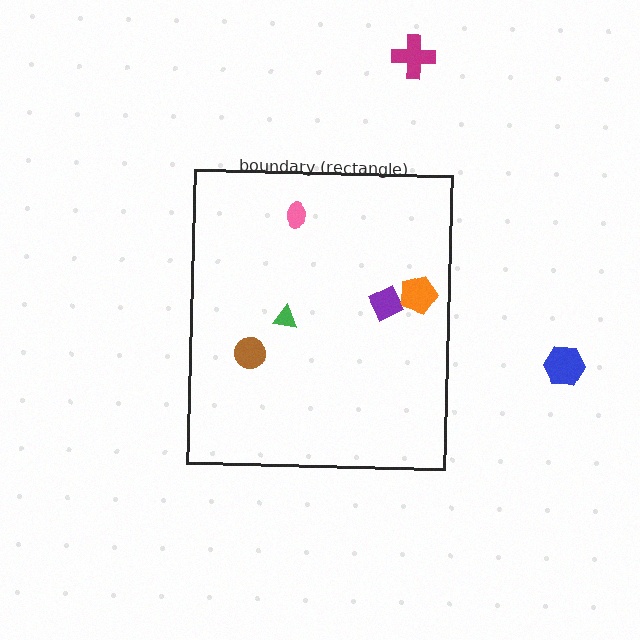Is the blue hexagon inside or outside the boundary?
Outside.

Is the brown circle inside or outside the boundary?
Inside.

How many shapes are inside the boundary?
5 inside, 2 outside.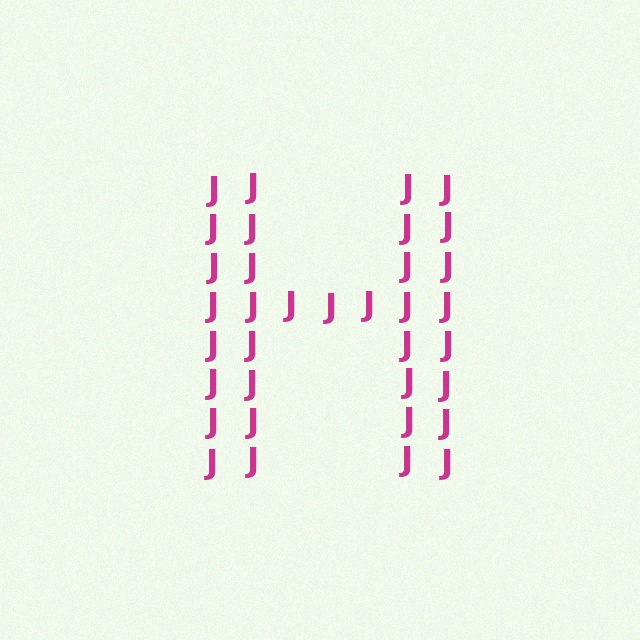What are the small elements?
The small elements are letter J's.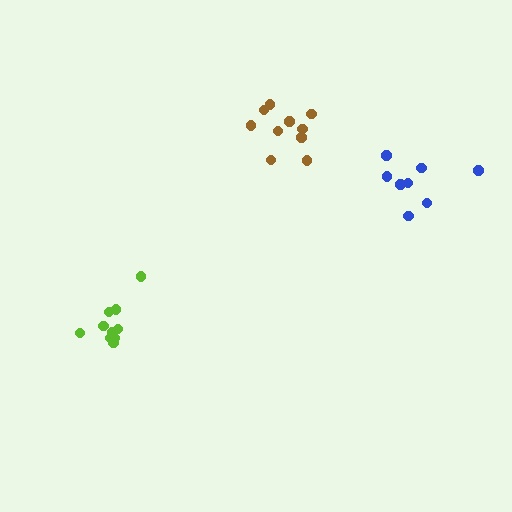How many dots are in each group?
Group 1: 8 dots, Group 2: 10 dots, Group 3: 10 dots (28 total).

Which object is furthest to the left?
The lime cluster is leftmost.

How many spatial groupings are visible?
There are 3 spatial groupings.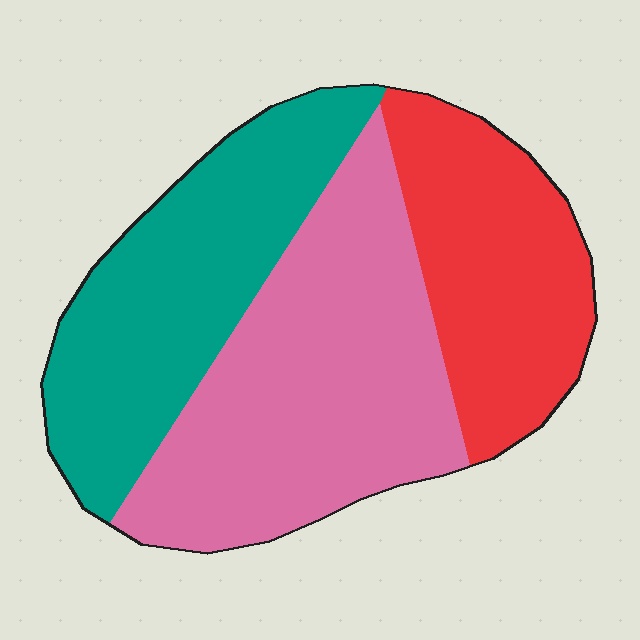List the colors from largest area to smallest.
From largest to smallest: pink, teal, red.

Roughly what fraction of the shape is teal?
Teal takes up between a sixth and a third of the shape.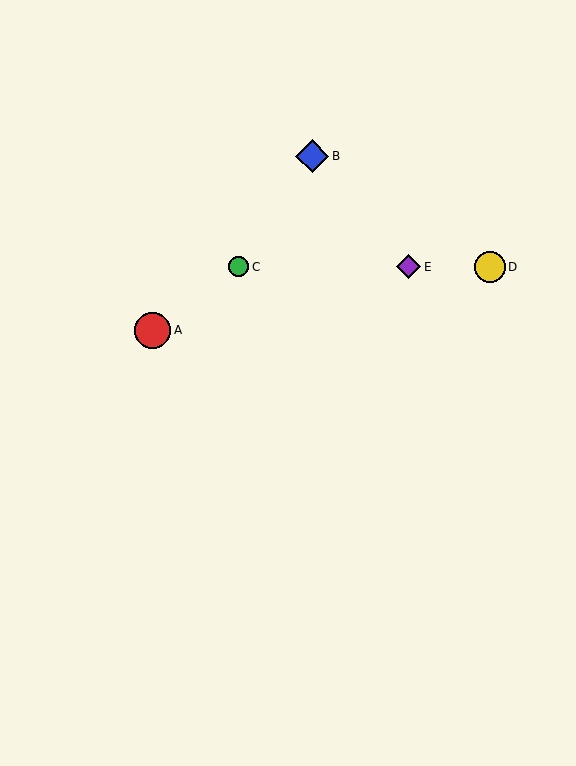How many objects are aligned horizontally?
3 objects (C, D, E) are aligned horizontally.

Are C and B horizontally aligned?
No, C is at y≈267 and B is at y≈156.